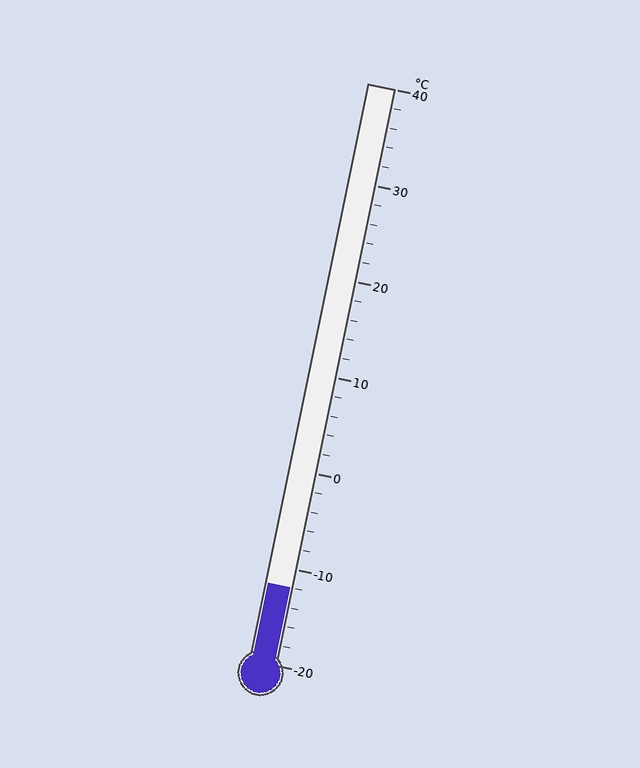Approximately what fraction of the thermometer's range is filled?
The thermometer is filled to approximately 15% of its range.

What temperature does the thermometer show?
The thermometer shows approximately -12°C.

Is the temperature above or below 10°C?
The temperature is below 10°C.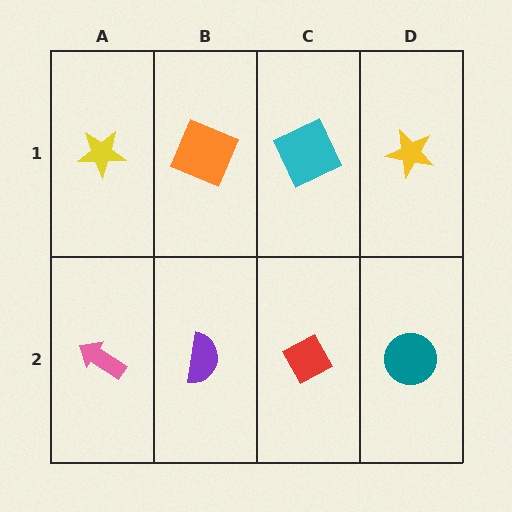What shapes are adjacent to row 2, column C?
A cyan square (row 1, column C), a purple semicircle (row 2, column B), a teal circle (row 2, column D).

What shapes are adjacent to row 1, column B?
A purple semicircle (row 2, column B), a yellow star (row 1, column A), a cyan square (row 1, column C).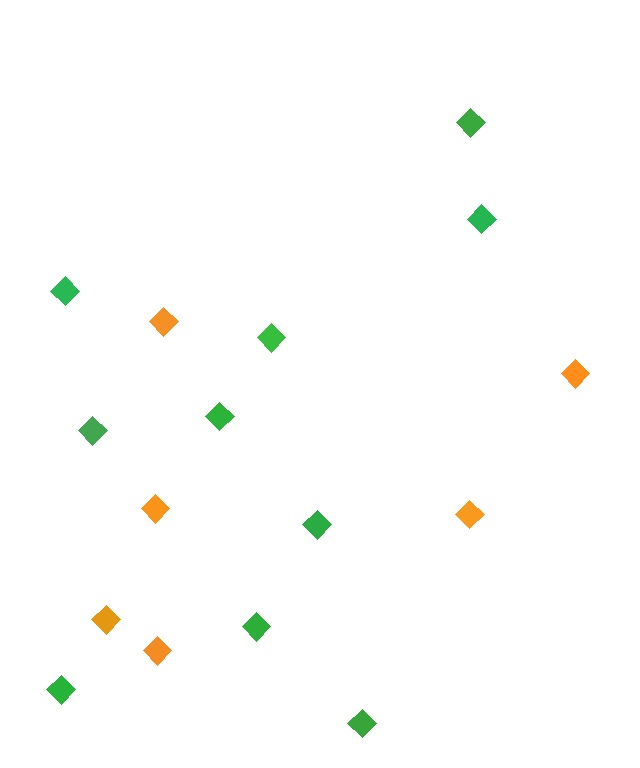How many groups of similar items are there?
There are 2 groups: one group of orange diamonds (6) and one group of green diamonds (10).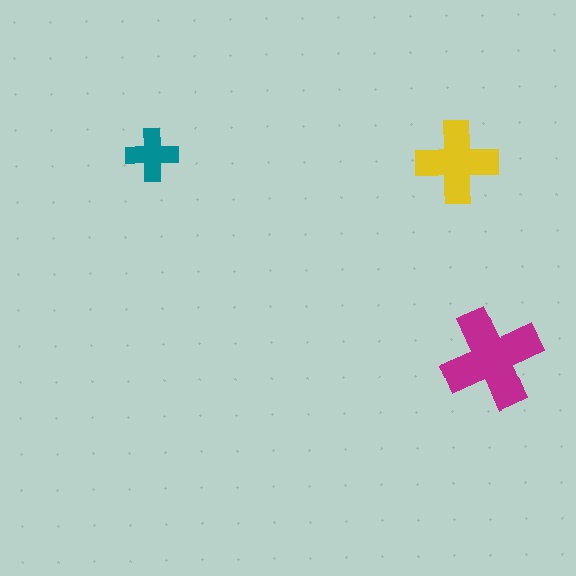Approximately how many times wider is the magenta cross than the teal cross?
About 2 times wider.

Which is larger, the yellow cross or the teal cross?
The yellow one.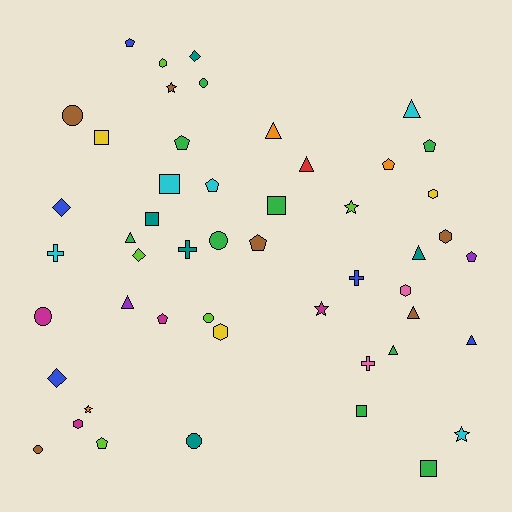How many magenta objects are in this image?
There are 4 magenta objects.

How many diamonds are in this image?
There are 4 diamonds.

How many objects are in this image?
There are 50 objects.